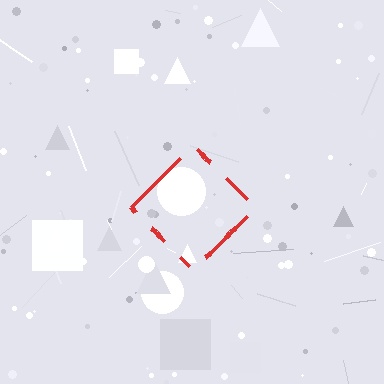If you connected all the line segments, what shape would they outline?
They would outline a diamond.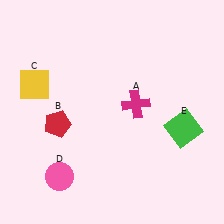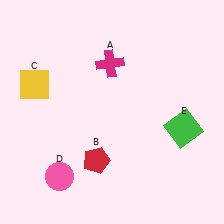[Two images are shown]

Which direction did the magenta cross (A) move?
The magenta cross (A) moved up.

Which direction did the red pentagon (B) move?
The red pentagon (B) moved right.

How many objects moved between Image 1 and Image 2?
2 objects moved between the two images.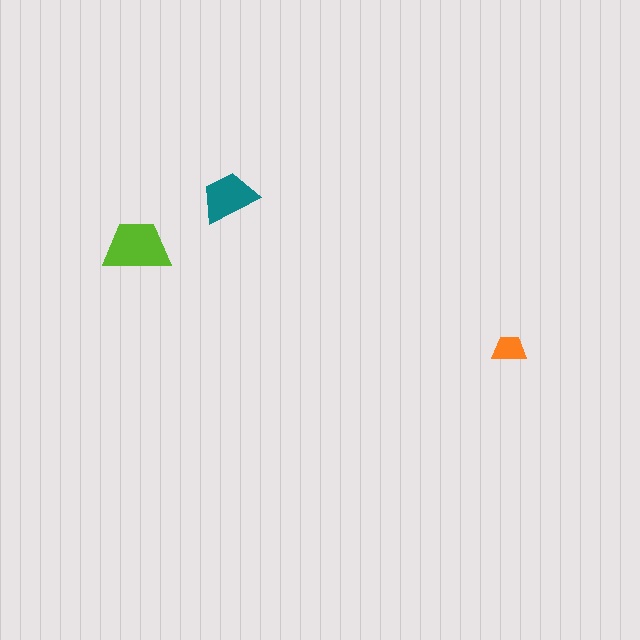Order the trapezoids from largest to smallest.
the lime one, the teal one, the orange one.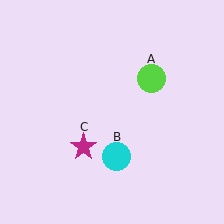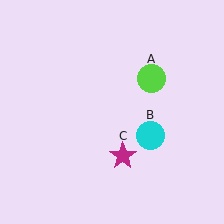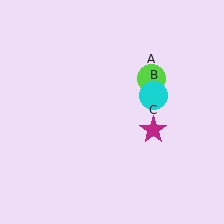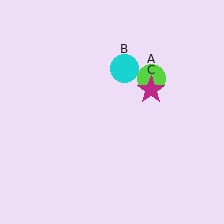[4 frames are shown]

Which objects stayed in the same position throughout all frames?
Lime circle (object A) remained stationary.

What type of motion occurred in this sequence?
The cyan circle (object B), magenta star (object C) rotated counterclockwise around the center of the scene.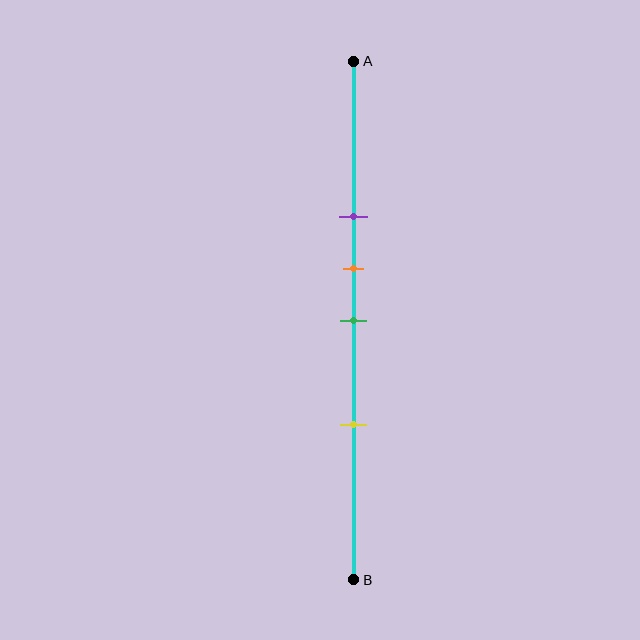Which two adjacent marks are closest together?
The orange and green marks are the closest adjacent pair.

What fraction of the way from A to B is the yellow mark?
The yellow mark is approximately 70% (0.7) of the way from A to B.